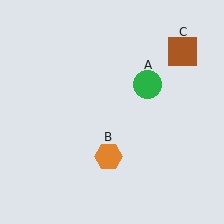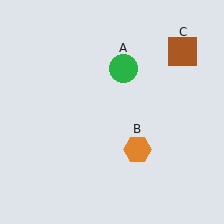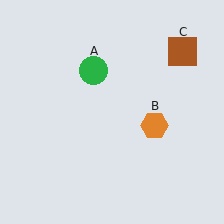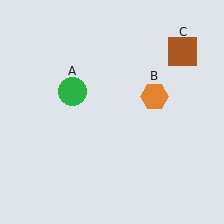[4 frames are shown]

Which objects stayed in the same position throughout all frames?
Brown square (object C) remained stationary.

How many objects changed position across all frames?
2 objects changed position: green circle (object A), orange hexagon (object B).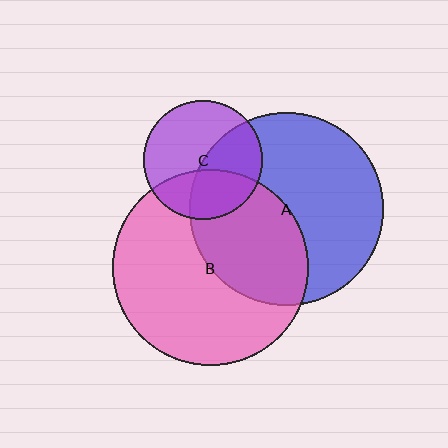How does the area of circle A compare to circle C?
Approximately 2.6 times.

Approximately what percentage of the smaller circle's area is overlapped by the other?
Approximately 45%.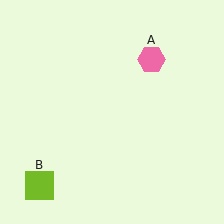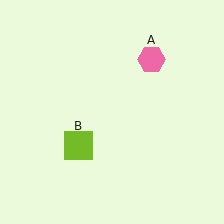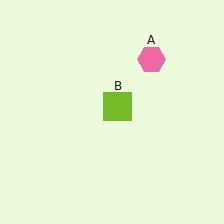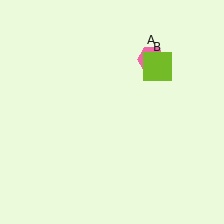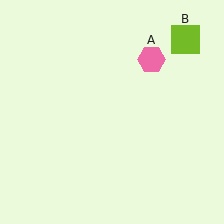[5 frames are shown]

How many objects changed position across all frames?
1 object changed position: lime square (object B).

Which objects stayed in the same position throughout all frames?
Pink hexagon (object A) remained stationary.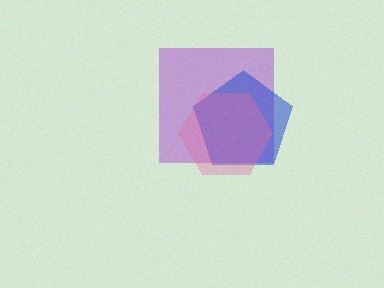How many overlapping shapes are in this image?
There are 3 overlapping shapes in the image.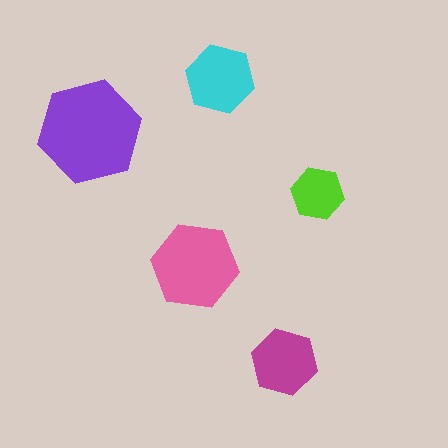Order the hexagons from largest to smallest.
the purple one, the pink one, the cyan one, the magenta one, the lime one.